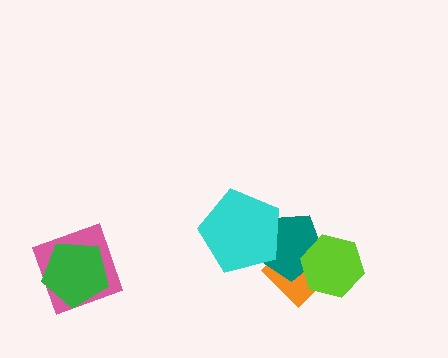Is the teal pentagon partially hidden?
Yes, it is partially covered by another shape.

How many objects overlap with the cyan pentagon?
2 objects overlap with the cyan pentagon.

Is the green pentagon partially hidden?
No, no other shape covers it.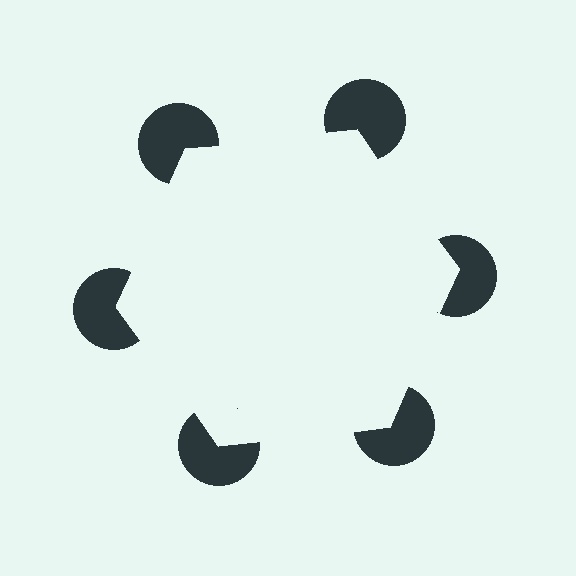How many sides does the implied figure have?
6 sides.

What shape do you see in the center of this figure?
An illusory hexagon — its edges are inferred from the aligned wedge cuts in the pac-man discs, not physically drawn.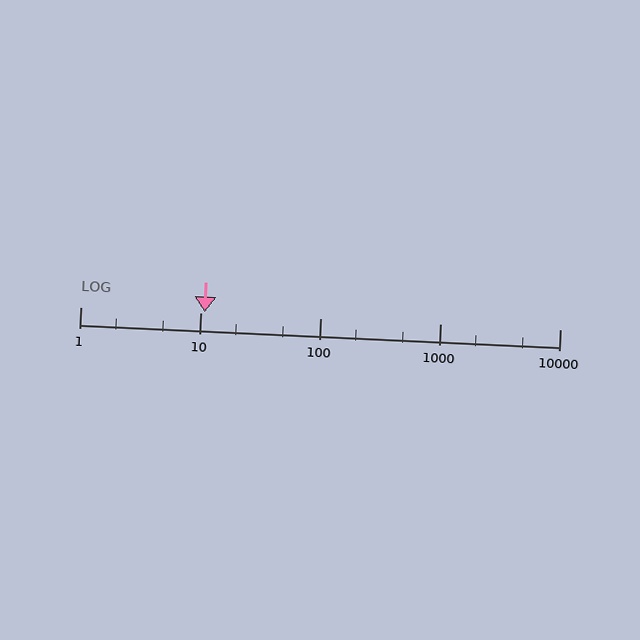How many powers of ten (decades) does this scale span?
The scale spans 4 decades, from 1 to 10000.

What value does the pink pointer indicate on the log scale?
The pointer indicates approximately 11.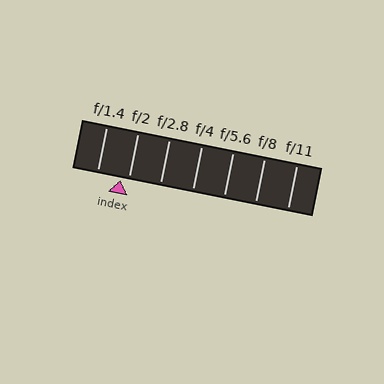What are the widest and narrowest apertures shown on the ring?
The widest aperture shown is f/1.4 and the narrowest is f/11.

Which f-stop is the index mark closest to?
The index mark is closest to f/2.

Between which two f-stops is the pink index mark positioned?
The index mark is between f/1.4 and f/2.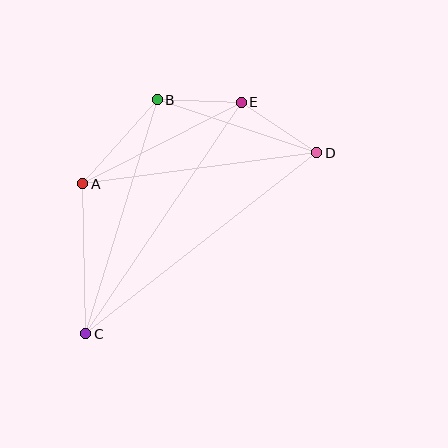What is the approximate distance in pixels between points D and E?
The distance between D and E is approximately 91 pixels.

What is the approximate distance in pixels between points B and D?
The distance between B and D is approximately 168 pixels.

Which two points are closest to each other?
Points B and E are closest to each other.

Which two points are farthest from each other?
Points C and D are farthest from each other.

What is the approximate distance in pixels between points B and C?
The distance between B and C is approximately 244 pixels.